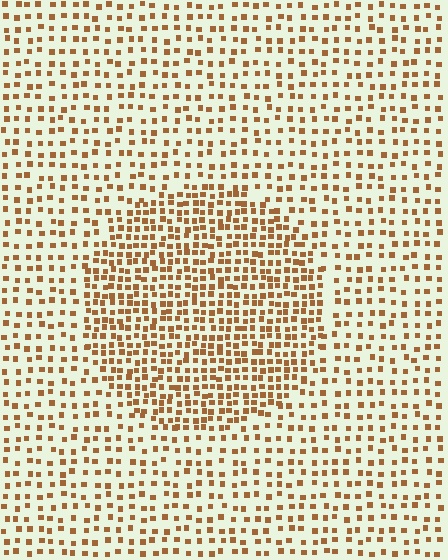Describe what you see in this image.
The image contains small brown elements arranged at two different densities. A circle-shaped region is visible where the elements are more densely packed than the surrounding area.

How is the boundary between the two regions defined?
The boundary is defined by a change in element density (approximately 1.9x ratio). All elements are the same color, size, and shape.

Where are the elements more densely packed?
The elements are more densely packed inside the circle boundary.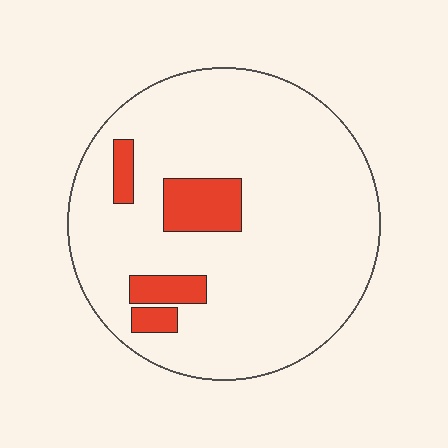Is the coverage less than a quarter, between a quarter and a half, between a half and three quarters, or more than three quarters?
Less than a quarter.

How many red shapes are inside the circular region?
4.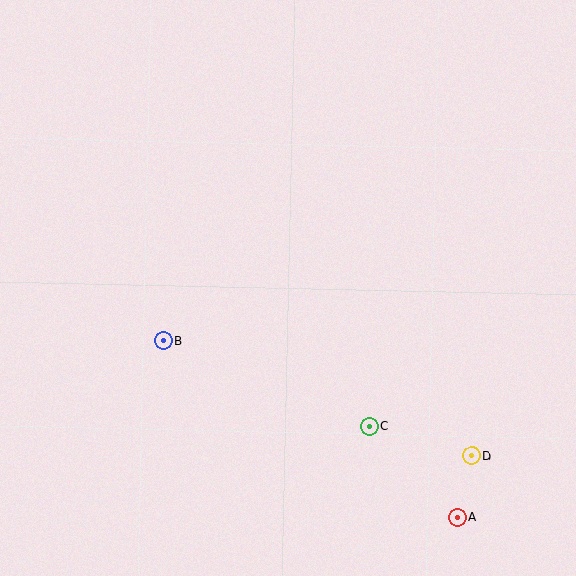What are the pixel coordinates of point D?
Point D is at (472, 456).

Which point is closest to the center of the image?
Point B at (163, 341) is closest to the center.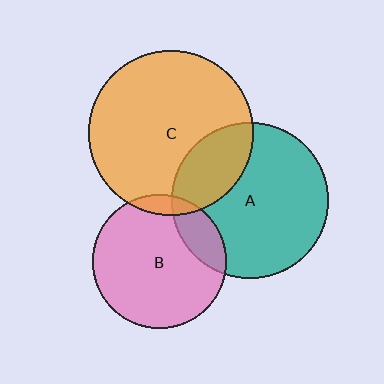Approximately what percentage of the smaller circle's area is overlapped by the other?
Approximately 15%.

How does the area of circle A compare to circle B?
Approximately 1.4 times.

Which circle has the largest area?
Circle C (orange).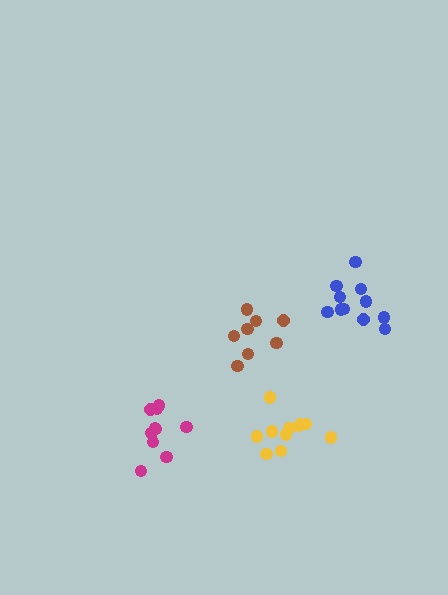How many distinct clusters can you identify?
There are 4 distinct clusters.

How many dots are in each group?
Group 1: 11 dots, Group 2: 10 dots, Group 3: 8 dots, Group 4: 11 dots (40 total).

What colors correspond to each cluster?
The clusters are colored: blue, magenta, brown, yellow.